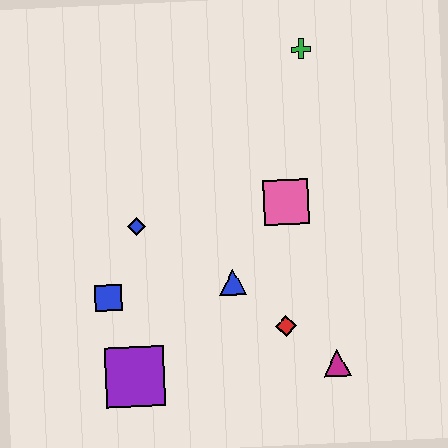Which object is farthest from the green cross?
The purple square is farthest from the green cross.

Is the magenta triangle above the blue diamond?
No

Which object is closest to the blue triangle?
The red diamond is closest to the blue triangle.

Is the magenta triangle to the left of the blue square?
No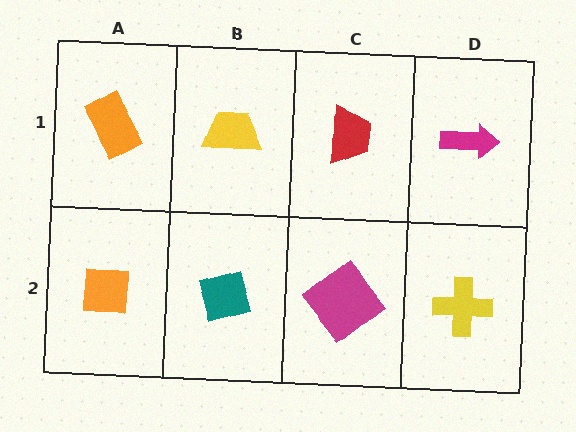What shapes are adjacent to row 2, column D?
A magenta arrow (row 1, column D), a magenta diamond (row 2, column C).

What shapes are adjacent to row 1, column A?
An orange square (row 2, column A), a yellow trapezoid (row 1, column B).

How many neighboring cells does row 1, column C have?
3.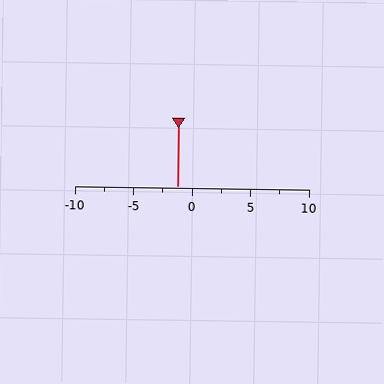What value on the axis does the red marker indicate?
The marker indicates approximately -1.2.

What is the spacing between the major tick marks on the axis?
The major ticks are spaced 5 apart.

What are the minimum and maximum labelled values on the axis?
The axis runs from -10 to 10.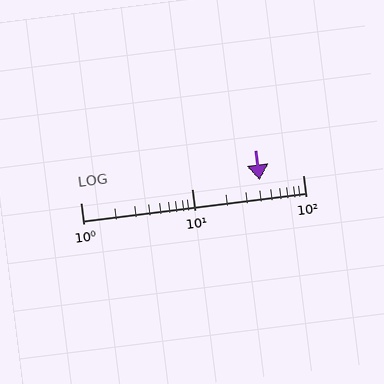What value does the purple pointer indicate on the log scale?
The pointer indicates approximately 41.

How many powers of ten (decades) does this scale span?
The scale spans 2 decades, from 1 to 100.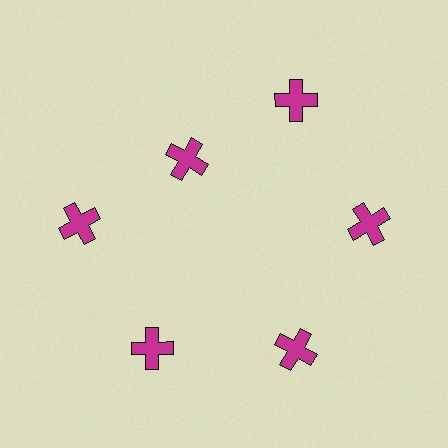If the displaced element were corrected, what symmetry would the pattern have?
It would have 6-fold rotational symmetry — the pattern would map onto itself every 60 degrees.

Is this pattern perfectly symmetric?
No. The 6 magenta crosses are arranged in a ring, but one element near the 11 o'clock position is pulled inward toward the center, breaking the 6-fold rotational symmetry.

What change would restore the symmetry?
The symmetry would be restored by moving it outward, back onto the ring so that all 6 crosses sit at equal angles and equal distance from the center.